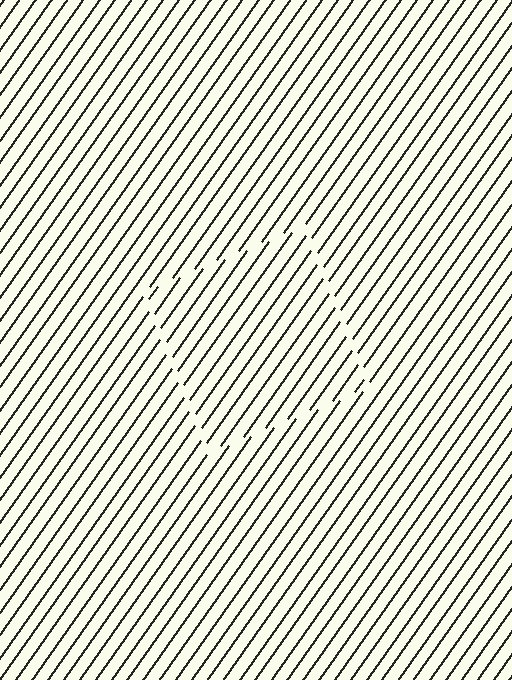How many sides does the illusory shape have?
4 sides — the line-ends trace a square.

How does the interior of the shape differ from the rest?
The interior of the shape contains the same grating, shifted by half a period — the contour is defined by the phase discontinuity where line-ends from the inner and outer gratings abut.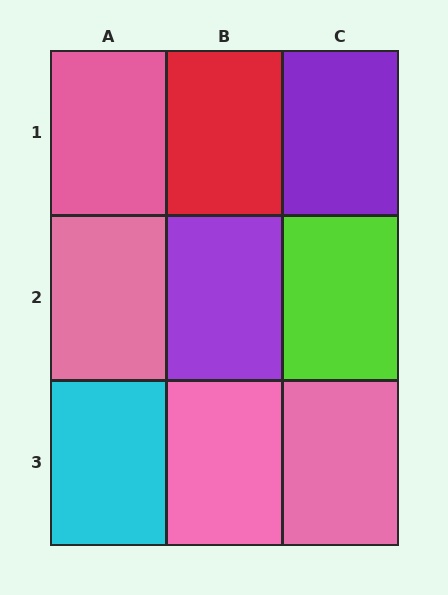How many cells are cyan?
1 cell is cyan.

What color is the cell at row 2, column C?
Lime.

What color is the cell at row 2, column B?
Purple.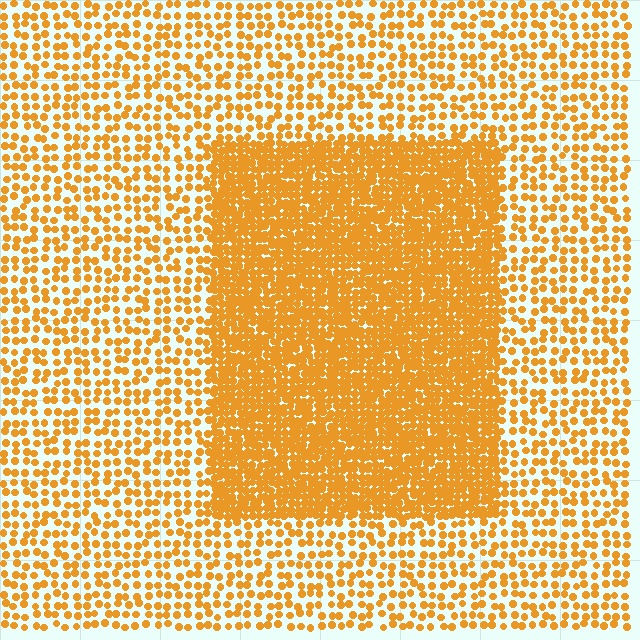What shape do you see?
I see a rectangle.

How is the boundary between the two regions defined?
The boundary is defined by a change in element density (approximately 2.5x ratio). All elements are the same color, size, and shape.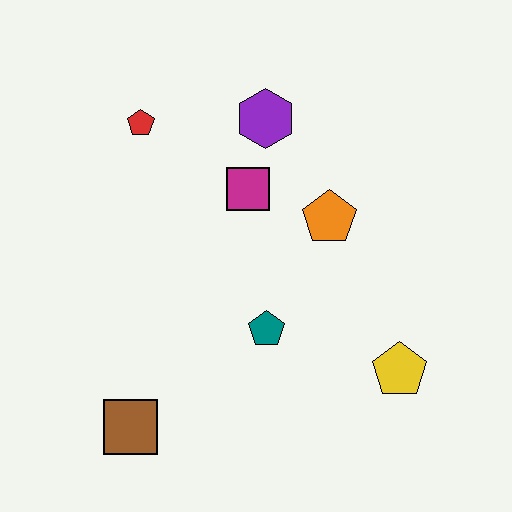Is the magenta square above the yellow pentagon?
Yes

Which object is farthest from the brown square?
The purple hexagon is farthest from the brown square.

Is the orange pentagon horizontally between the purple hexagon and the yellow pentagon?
Yes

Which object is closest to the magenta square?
The purple hexagon is closest to the magenta square.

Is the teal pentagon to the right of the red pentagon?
Yes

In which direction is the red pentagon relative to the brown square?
The red pentagon is above the brown square.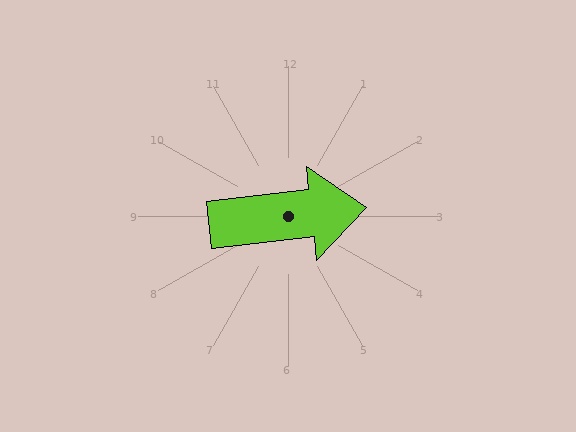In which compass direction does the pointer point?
East.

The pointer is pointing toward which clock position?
Roughly 3 o'clock.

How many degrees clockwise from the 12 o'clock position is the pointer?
Approximately 84 degrees.